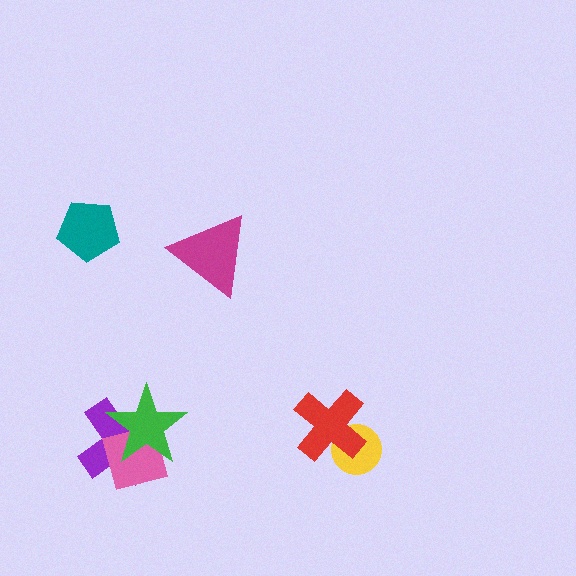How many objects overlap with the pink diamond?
2 objects overlap with the pink diamond.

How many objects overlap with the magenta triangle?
0 objects overlap with the magenta triangle.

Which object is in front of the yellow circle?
The red cross is in front of the yellow circle.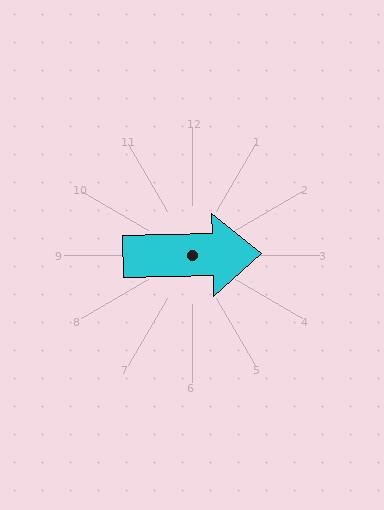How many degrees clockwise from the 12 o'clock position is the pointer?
Approximately 89 degrees.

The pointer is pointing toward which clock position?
Roughly 3 o'clock.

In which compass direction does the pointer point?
East.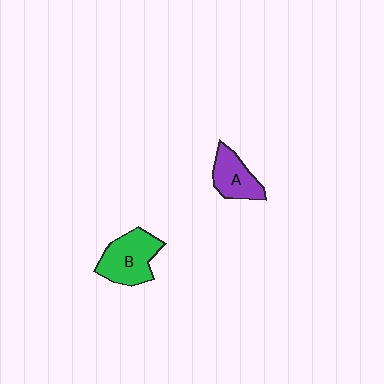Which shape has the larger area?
Shape B (green).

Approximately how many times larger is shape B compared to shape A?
Approximately 1.4 times.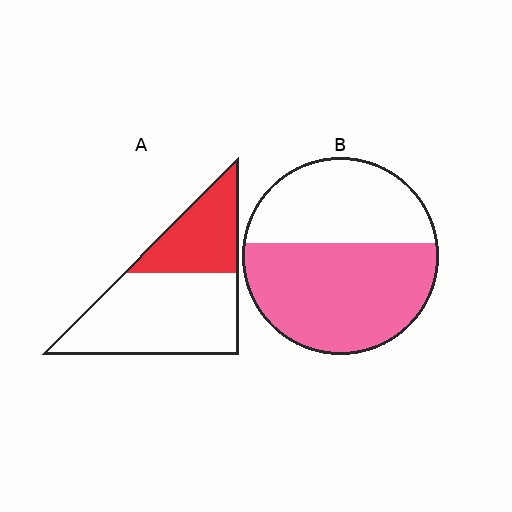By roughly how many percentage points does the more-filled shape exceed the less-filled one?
By roughly 25 percentage points (B over A).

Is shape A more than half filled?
No.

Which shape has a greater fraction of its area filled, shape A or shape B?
Shape B.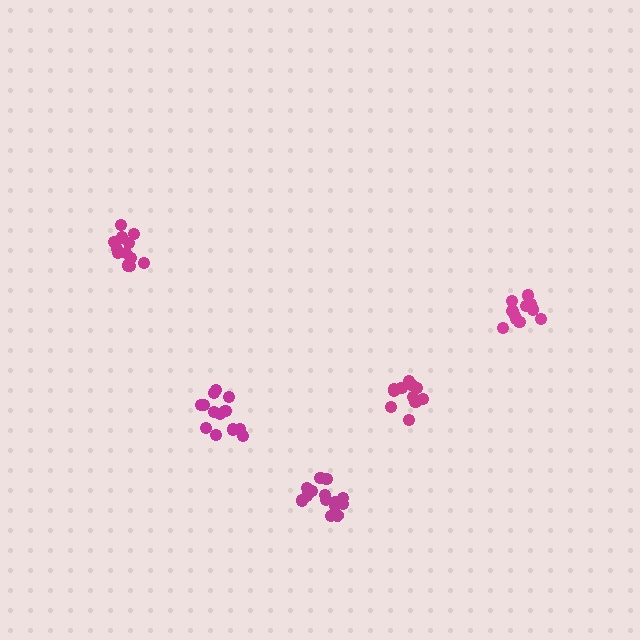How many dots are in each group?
Group 1: 13 dots, Group 2: 12 dots, Group 3: 11 dots, Group 4: 11 dots, Group 5: 14 dots (61 total).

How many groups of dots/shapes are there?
There are 5 groups.